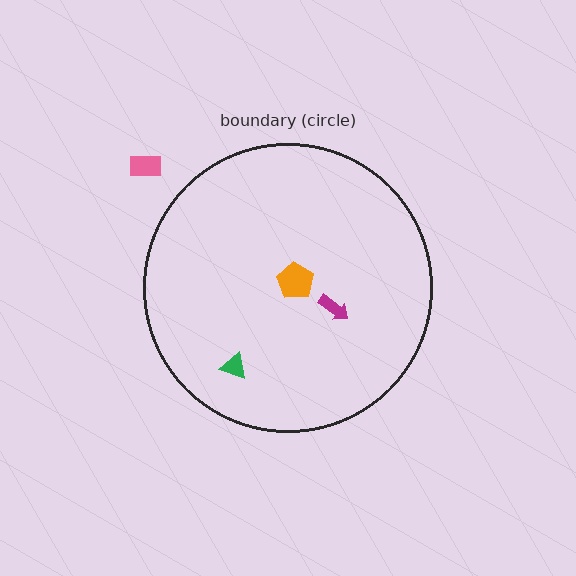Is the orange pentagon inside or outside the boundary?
Inside.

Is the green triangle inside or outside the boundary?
Inside.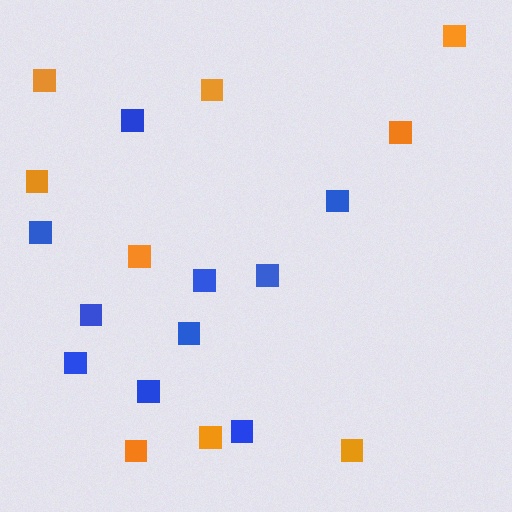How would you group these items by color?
There are 2 groups: one group of orange squares (9) and one group of blue squares (10).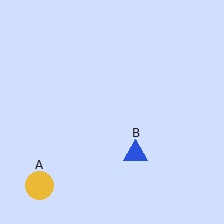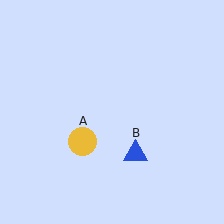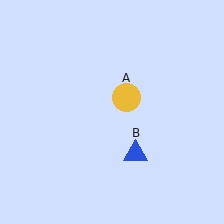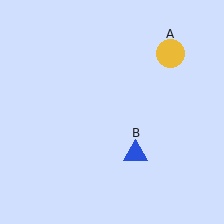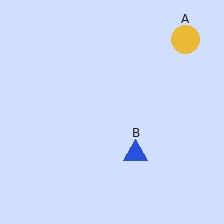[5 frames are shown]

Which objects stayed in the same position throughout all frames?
Blue triangle (object B) remained stationary.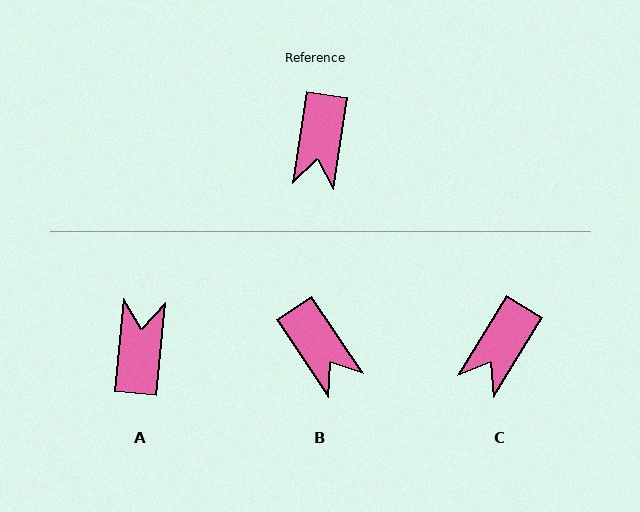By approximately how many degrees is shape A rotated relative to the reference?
Approximately 177 degrees clockwise.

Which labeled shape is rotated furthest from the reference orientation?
A, about 177 degrees away.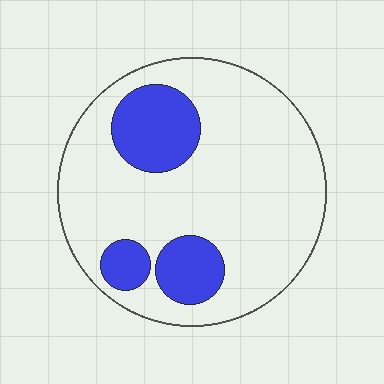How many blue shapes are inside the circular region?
3.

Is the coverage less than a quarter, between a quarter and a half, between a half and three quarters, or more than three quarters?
Less than a quarter.